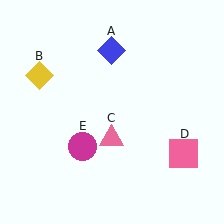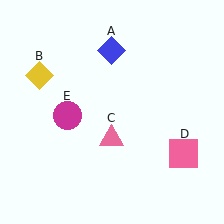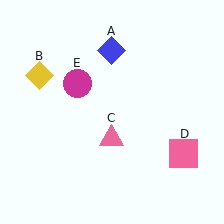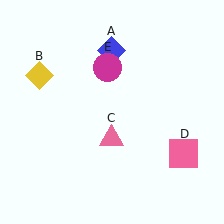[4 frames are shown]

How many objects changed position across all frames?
1 object changed position: magenta circle (object E).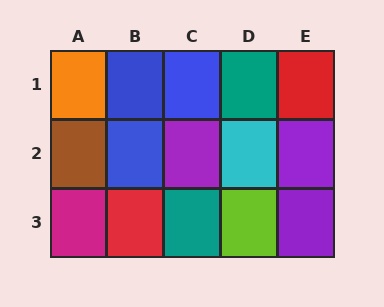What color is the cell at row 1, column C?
Blue.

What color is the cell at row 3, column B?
Red.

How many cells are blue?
3 cells are blue.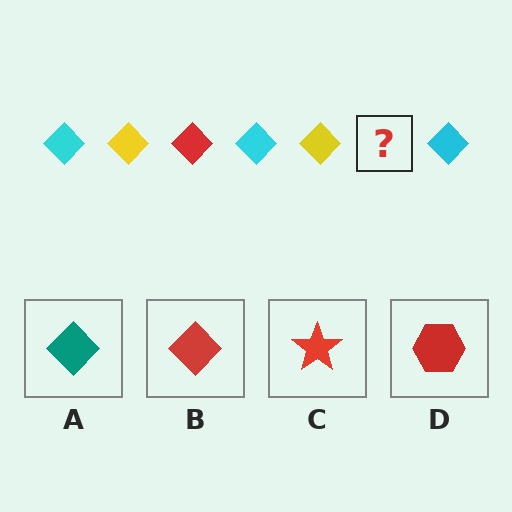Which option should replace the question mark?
Option B.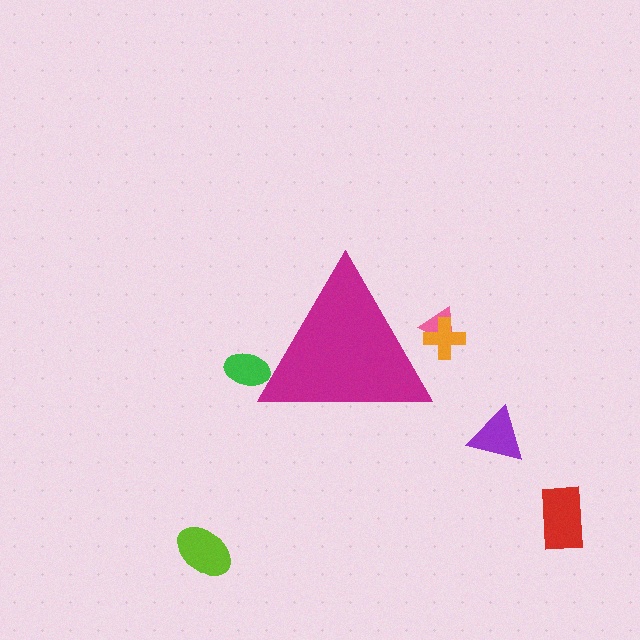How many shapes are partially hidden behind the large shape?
3 shapes are partially hidden.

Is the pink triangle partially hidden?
Yes, the pink triangle is partially hidden behind the magenta triangle.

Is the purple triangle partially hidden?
No, the purple triangle is fully visible.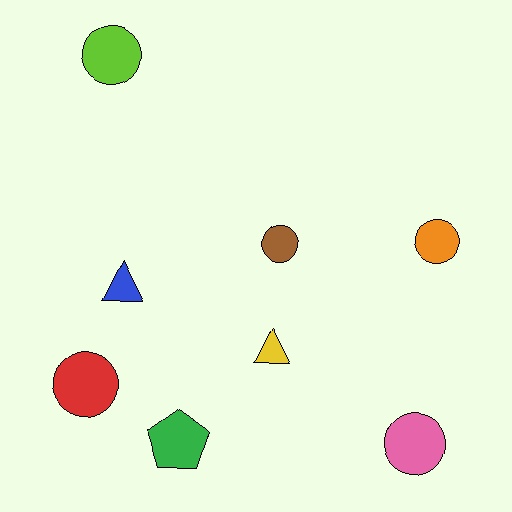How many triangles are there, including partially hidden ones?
There are 2 triangles.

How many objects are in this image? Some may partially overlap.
There are 8 objects.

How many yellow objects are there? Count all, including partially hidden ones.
There is 1 yellow object.